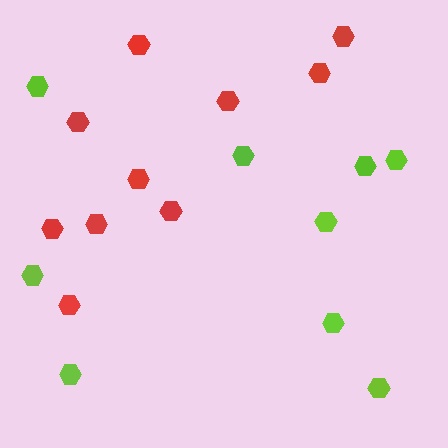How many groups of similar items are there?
There are 2 groups: one group of red hexagons (10) and one group of lime hexagons (9).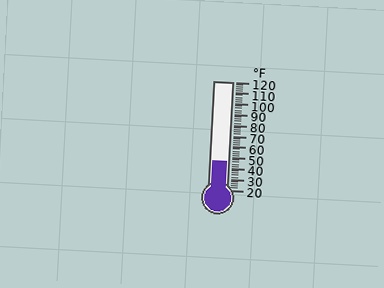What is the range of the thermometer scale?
The thermometer scale ranges from 20°F to 120°F.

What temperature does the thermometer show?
The thermometer shows approximately 46°F.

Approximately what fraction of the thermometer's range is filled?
The thermometer is filled to approximately 25% of its range.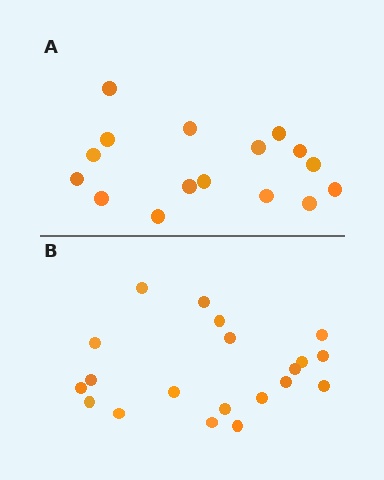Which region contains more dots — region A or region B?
Region B (the bottom region) has more dots.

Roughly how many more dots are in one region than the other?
Region B has about 4 more dots than region A.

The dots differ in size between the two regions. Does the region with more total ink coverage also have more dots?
No. Region A has more total ink coverage because its dots are larger, but region B actually contains more individual dots. Total area can be misleading — the number of items is what matters here.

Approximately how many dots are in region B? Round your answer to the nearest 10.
About 20 dots.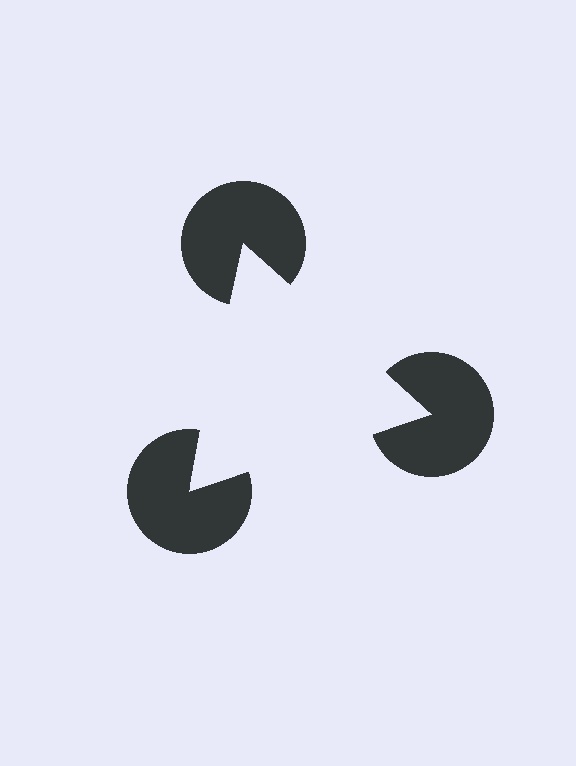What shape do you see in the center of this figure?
An illusory triangle — its edges are inferred from the aligned wedge cuts in the pac-man discs, not physically drawn.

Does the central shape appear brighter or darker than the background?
It typically appears slightly brighter than the background, even though no actual brightness change is drawn.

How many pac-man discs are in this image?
There are 3 — one at each vertex of the illusory triangle.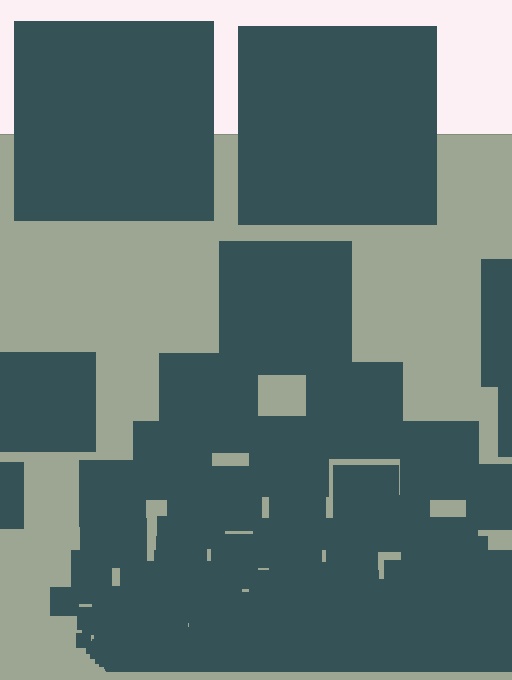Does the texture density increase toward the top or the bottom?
Density increases toward the bottom.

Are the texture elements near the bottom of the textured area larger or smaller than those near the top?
Smaller. The gradient is inverted — elements near the bottom are smaller and denser.